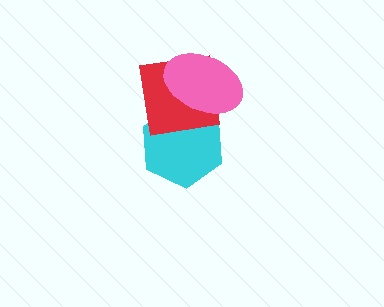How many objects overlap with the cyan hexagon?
2 objects overlap with the cyan hexagon.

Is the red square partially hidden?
Yes, it is partially covered by another shape.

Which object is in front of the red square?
The pink ellipse is in front of the red square.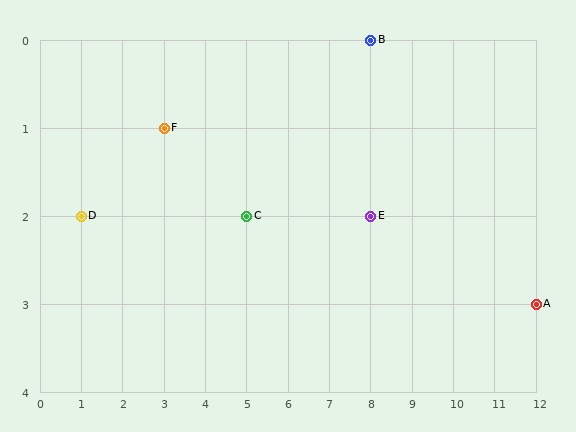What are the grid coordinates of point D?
Point D is at grid coordinates (1, 2).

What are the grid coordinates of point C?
Point C is at grid coordinates (5, 2).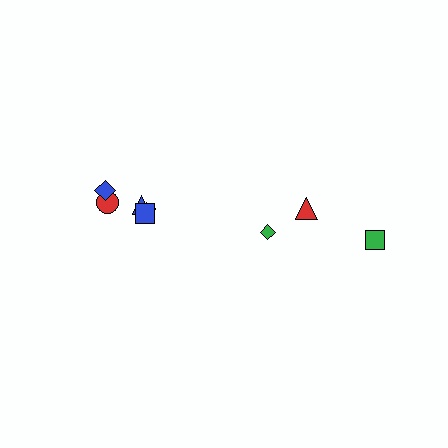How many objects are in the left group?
There are 5 objects.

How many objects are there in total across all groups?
There are 8 objects.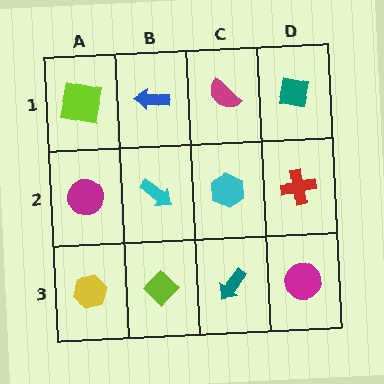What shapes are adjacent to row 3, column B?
A cyan arrow (row 2, column B), a yellow hexagon (row 3, column A), a teal arrow (row 3, column C).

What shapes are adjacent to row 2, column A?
A lime square (row 1, column A), a yellow hexagon (row 3, column A), a cyan arrow (row 2, column B).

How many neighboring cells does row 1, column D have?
2.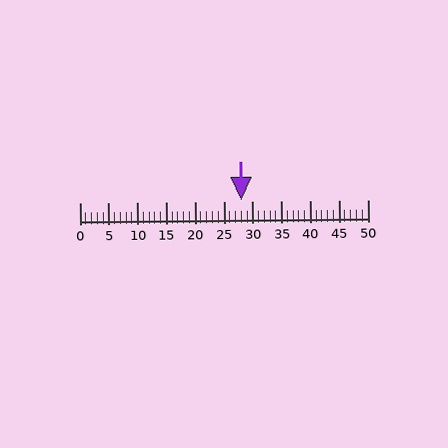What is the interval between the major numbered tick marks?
The major tick marks are spaced 5 units apart.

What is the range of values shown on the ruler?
The ruler shows values from 0 to 50.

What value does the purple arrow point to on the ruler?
The purple arrow points to approximately 28.